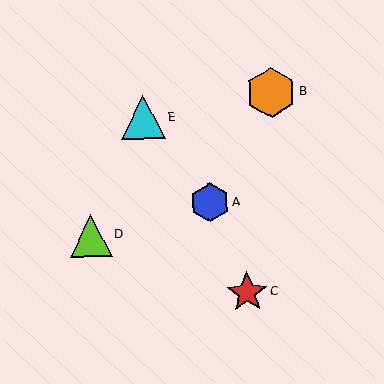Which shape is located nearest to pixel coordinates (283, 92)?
The orange hexagon (labeled B) at (271, 93) is nearest to that location.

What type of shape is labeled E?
Shape E is a cyan triangle.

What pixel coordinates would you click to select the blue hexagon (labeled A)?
Click at (210, 203) to select the blue hexagon A.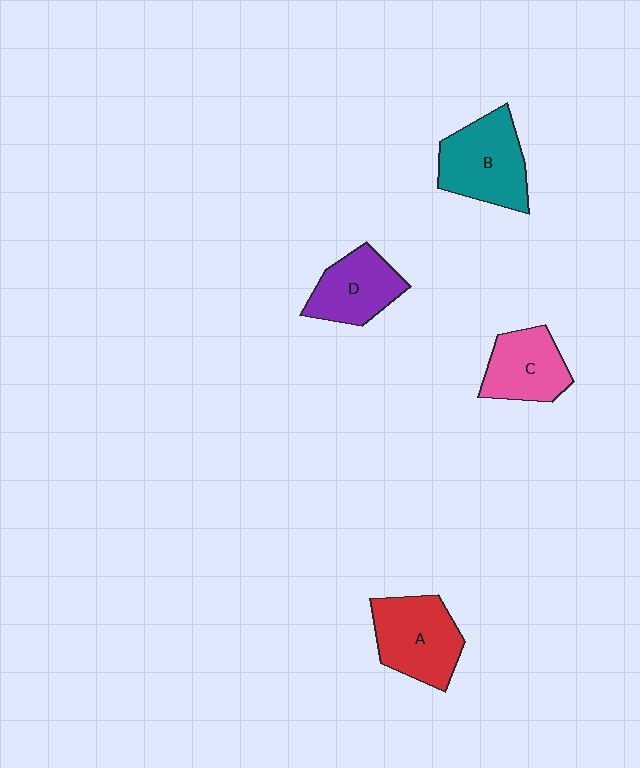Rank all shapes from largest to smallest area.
From largest to smallest: B (teal), A (red), C (pink), D (purple).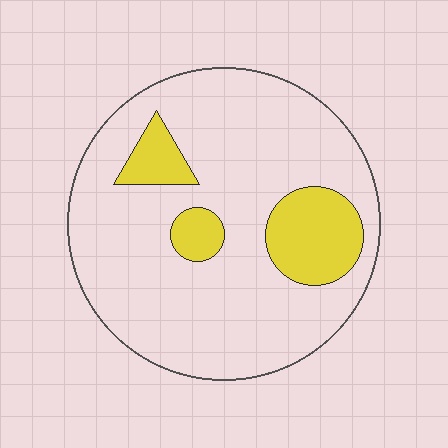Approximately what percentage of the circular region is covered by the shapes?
Approximately 15%.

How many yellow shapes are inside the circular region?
3.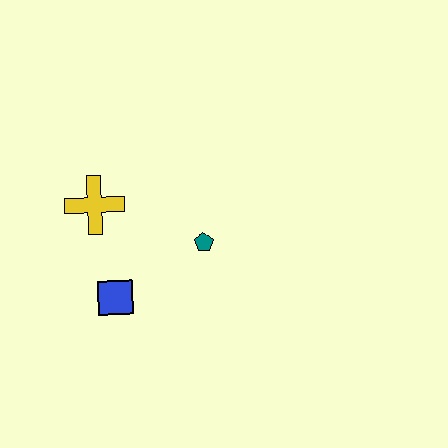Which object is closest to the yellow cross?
The blue square is closest to the yellow cross.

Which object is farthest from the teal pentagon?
The yellow cross is farthest from the teal pentagon.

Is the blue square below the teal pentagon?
Yes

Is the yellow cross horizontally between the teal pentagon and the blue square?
No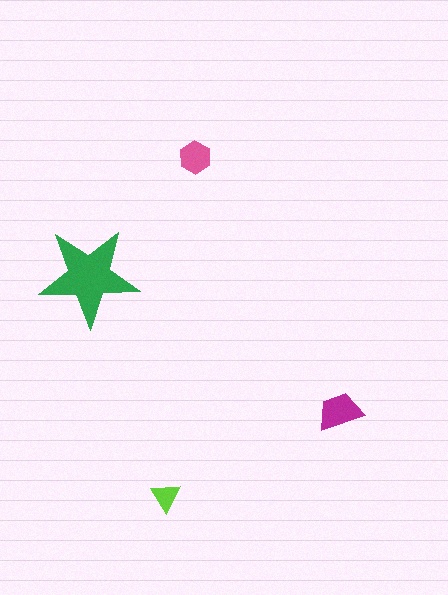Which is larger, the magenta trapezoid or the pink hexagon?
The magenta trapezoid.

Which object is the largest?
The green star.